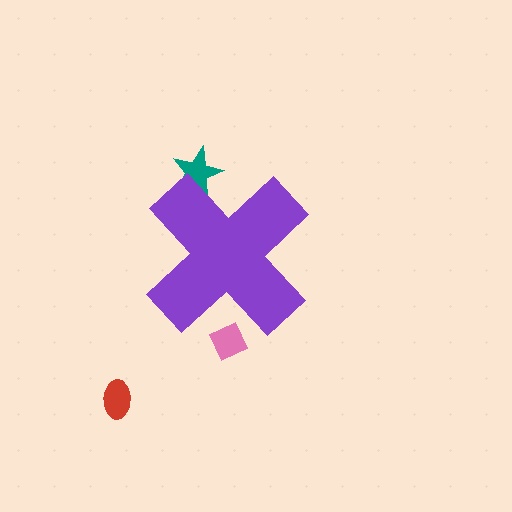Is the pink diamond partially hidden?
Yes, the pink diamond is partially hidden behind the purple cross.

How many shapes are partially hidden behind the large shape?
2 shapes are partially hidden.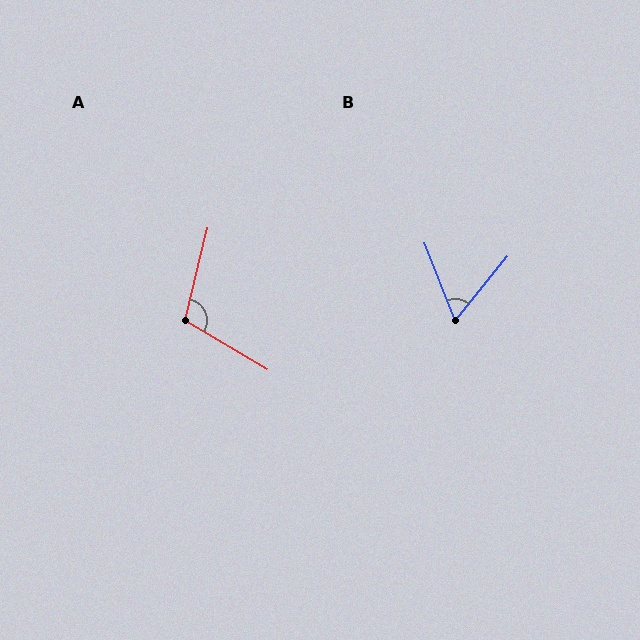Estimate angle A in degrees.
Approximately 107 degrees.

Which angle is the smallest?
B, at approximately 60 degrees.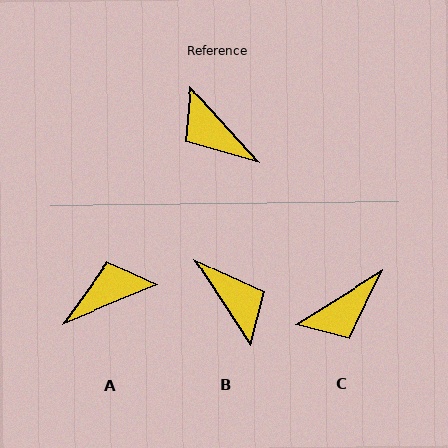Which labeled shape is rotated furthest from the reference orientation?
B, about 171 degrees away.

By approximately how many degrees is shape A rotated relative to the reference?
Approximately 110 degrees clockwise.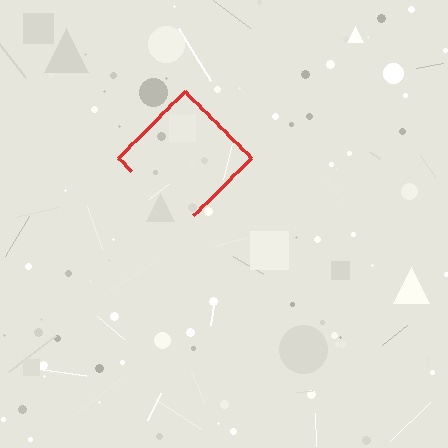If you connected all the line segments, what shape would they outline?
They would outline a diamond.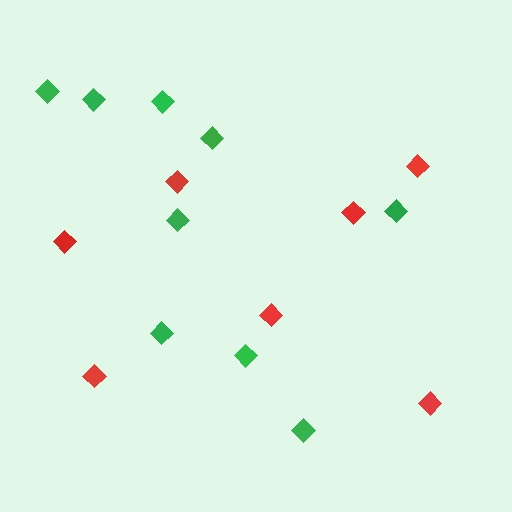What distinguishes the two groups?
There are 2 groups: one group of red diamonds (7) and one group of green diamonds (9).